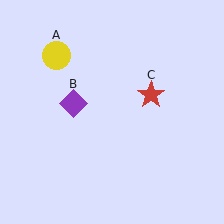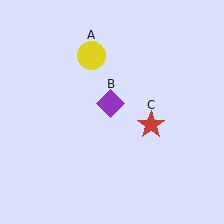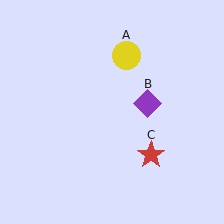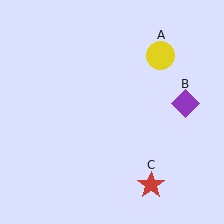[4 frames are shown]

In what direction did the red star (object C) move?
The red star (object C) moved down.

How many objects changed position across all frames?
3 objects changed position: yellow circle (object A), purple diamond (object B), red star (object C).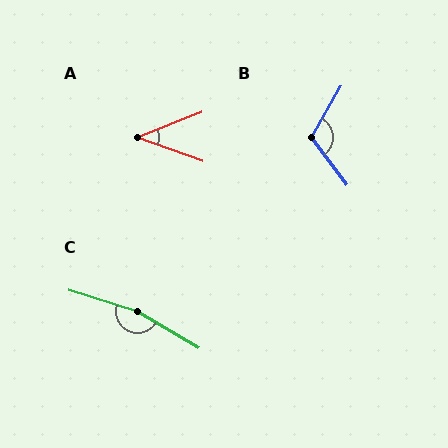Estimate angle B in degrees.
Approximately 113 degrees.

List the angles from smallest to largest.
A (41°), B (113°), C (167°).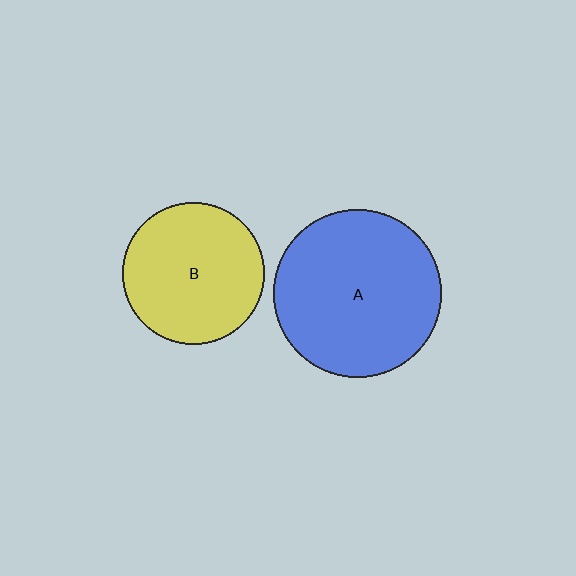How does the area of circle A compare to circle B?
Approximately 1.4 times.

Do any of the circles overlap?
No, none of the circles overlap.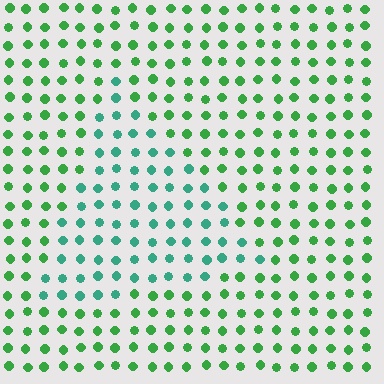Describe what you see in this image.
The image is filled with small green elements in a uniform arrangement. A triangle-shaped region is visible where the elements are tinted to a slightly different hue, forming a subtle color boundary.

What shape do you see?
I see a triangle.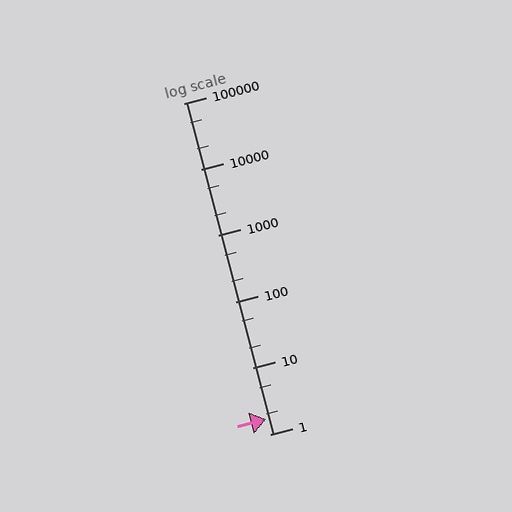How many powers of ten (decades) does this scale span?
The scale spans 5 decades, from 1 to 100000.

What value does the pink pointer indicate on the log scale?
The pointer indicates approximately 1.7.